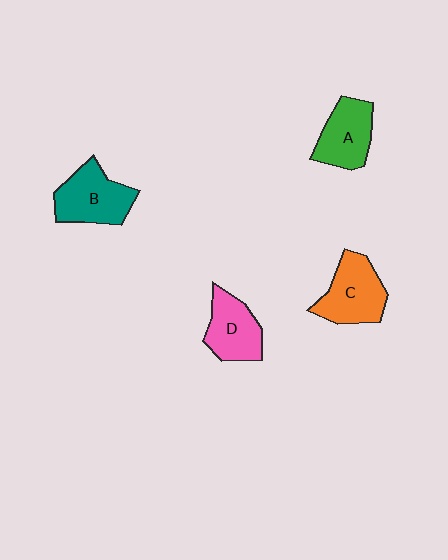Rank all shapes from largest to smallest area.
From largest to smallest: B (teal), C (orange), A (green), D (pink).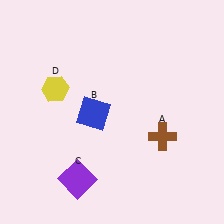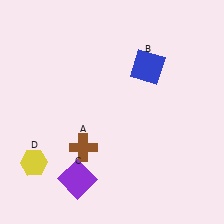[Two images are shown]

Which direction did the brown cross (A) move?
The brown cross (A) moved left.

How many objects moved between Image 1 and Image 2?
3 objects moved between the two images.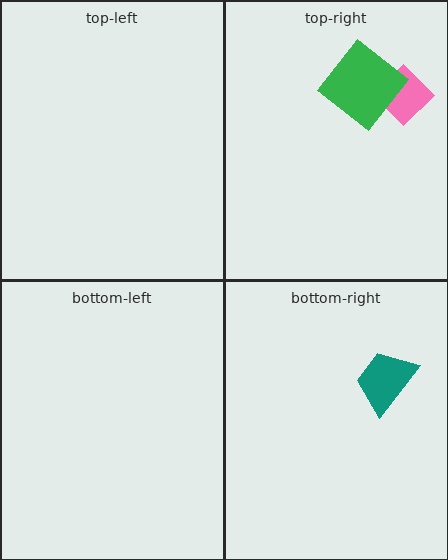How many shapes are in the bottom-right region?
1.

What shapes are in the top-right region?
The pink diamond, the green diamond.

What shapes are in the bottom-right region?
The teal trapezoid.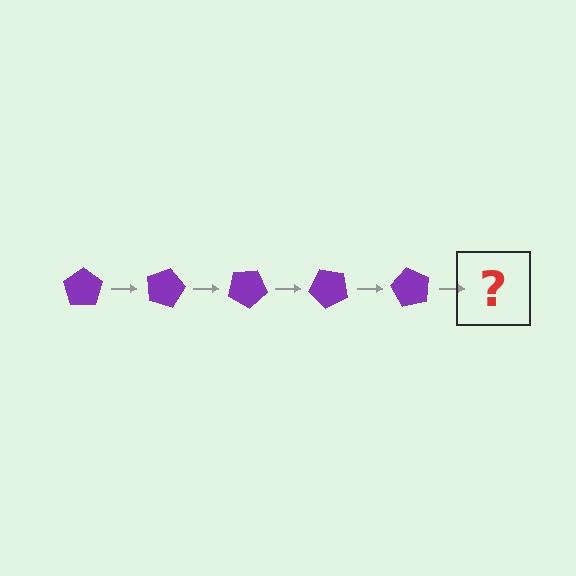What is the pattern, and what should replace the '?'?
The pattern is that the pentagon rotates 15 degrees each step. The '?' should be a purple pentagon rotated 75 degrees.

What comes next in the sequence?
The next element should be a purple pentagon rotated 75 degrees.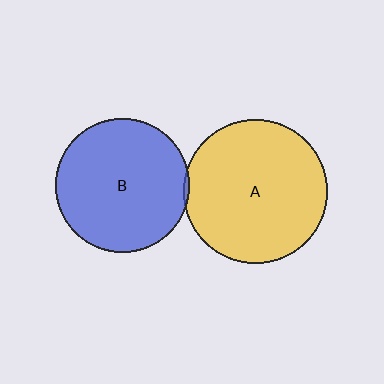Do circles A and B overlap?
Yes.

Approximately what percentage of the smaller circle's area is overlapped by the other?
Approximately 5%.